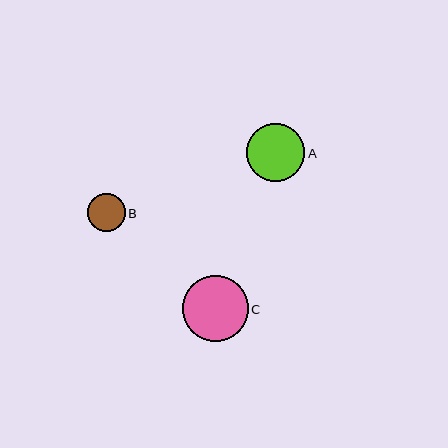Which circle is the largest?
Circle C is the largest with a size of approximately 66 pixels.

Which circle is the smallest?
Circle B is the smallest with a size of approximately 38 pixels.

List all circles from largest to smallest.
From largest to smallest: C, A, B.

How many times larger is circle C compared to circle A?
Circle C is approximately 1.1 times the size of circle A.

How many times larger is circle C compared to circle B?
Circle C is approximately 1.7 times the size of circle B.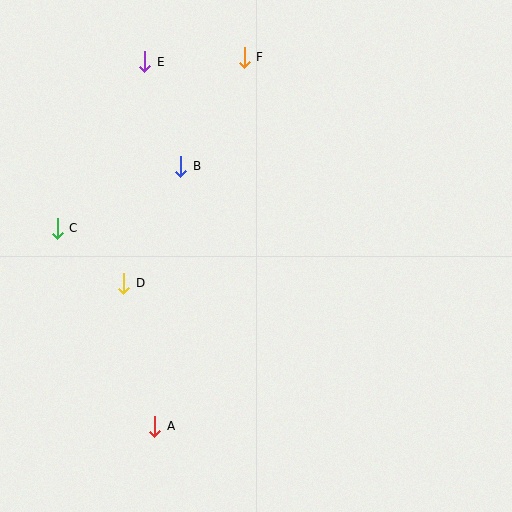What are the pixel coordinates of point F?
Point F is at (244, 57).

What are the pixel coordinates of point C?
Point C is at (57, 228).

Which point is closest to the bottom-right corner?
Point A is closest to the bottom-right corner.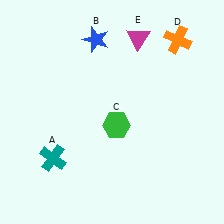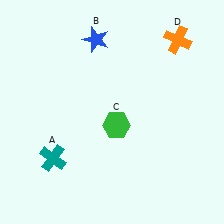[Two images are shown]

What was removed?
The magenta triangle (E) was removed in Image 2.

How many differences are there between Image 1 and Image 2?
There is 1 difference between the two images.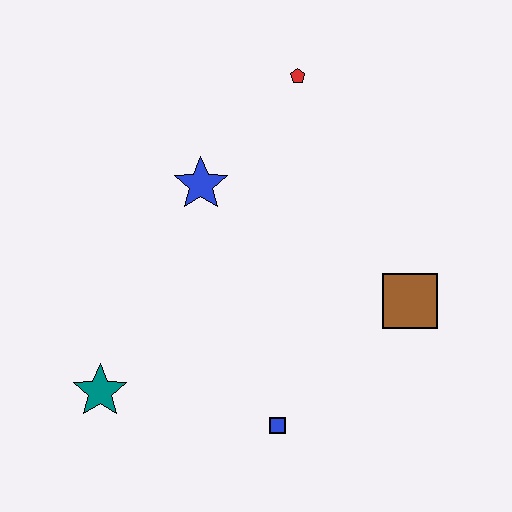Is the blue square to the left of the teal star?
No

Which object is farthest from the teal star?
The red pentagon is farthest from the teal star.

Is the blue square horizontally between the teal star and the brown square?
Yes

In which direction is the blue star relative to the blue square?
The blue star is above the blue square.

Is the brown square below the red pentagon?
Yes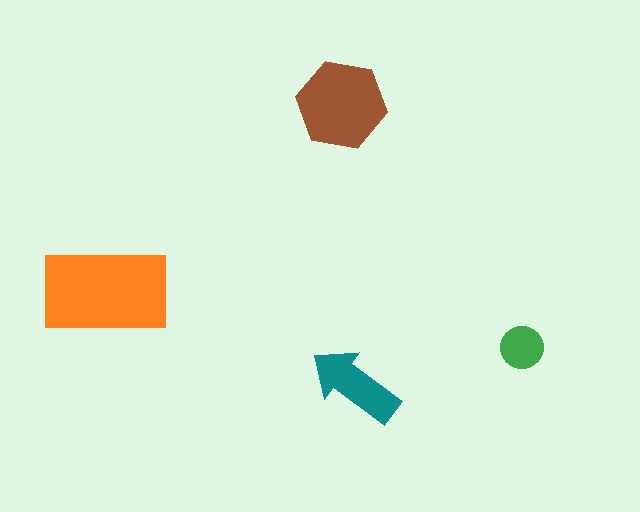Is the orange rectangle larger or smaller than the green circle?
Larger.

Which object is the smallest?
The green circle.